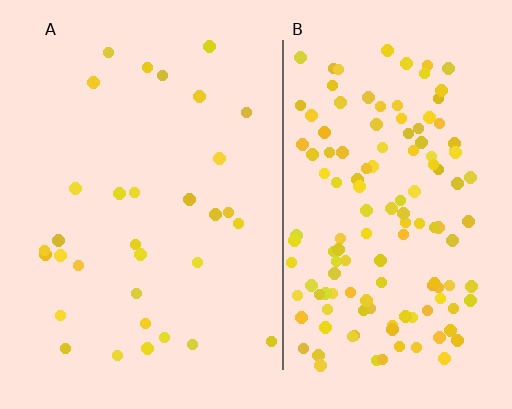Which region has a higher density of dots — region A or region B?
B (the right).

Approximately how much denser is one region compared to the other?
Approximately 4.4× — region B over region A.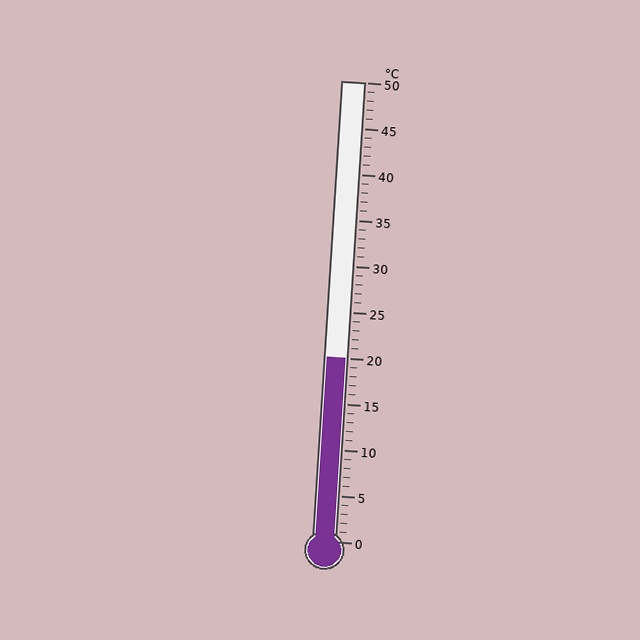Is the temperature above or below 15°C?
The temperature is above 15°C.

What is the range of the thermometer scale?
The thermometer scale ranges from 0°C to 50°C.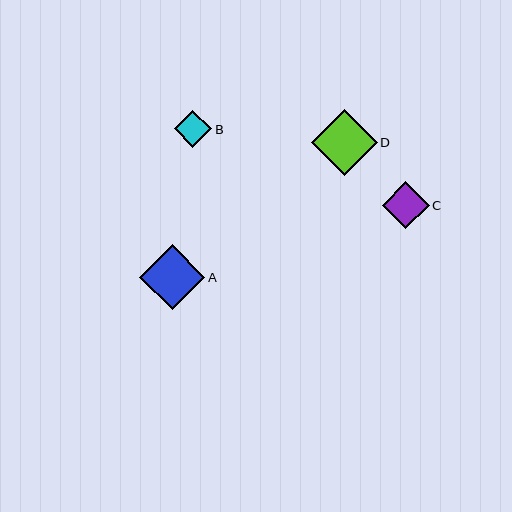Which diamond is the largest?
Diamond D is the largest with a size of approximately 66 pixels.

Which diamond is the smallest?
Diamond B is the smallest with a size of approximately 37 pixels.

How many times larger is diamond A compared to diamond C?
Diamond A is approximately 1.4 times the size of diamond C.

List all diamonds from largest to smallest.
From largest to smallest: D, A, C, B.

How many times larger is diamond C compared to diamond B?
Diamond C is approximately 1.3 times the size of diamond B.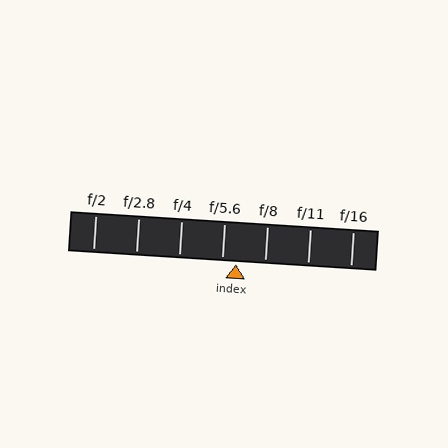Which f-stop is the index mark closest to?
The index mark is closest to f/5.6.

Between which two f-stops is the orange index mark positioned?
The index mark is between f/5.6 and f/8.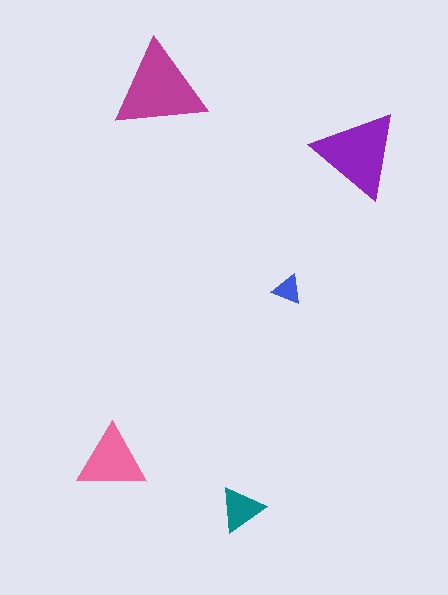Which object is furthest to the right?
The purple triangle is rightmost.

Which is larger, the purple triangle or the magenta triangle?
The magenta one.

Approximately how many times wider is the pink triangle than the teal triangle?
About 1.5 times wider.